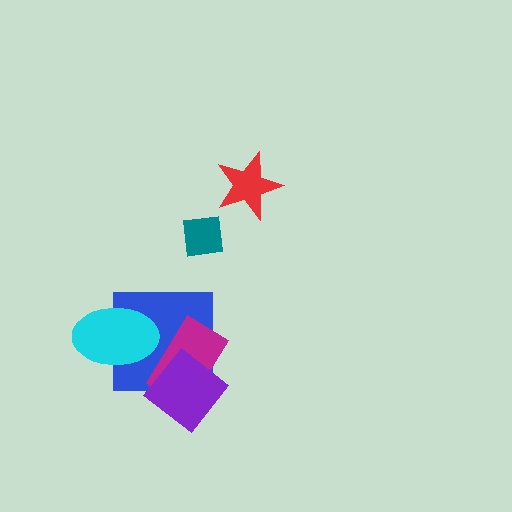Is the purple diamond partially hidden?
No, no other shape covers it.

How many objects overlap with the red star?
0 objects overlap with the red star.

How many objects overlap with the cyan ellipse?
1 object overlaps with the cyan ellipse.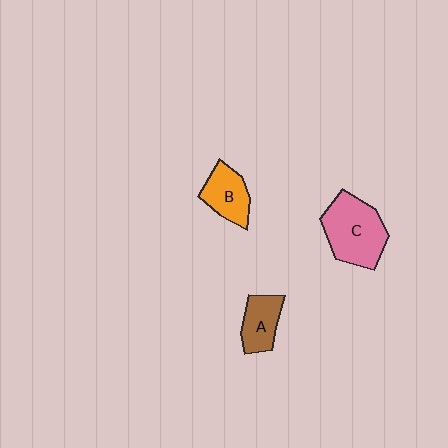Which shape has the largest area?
Shape C (pink).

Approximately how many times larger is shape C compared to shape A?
Approximately 1.8 times.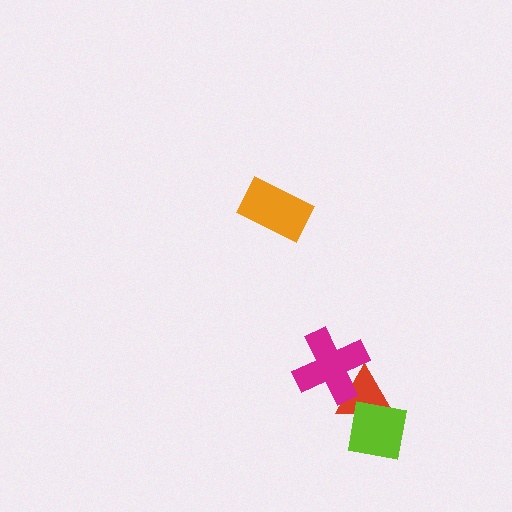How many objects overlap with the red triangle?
2 objects overlap with the red triangle.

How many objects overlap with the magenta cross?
1 object overlaps with the magenta cross.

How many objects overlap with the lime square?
1 object overlaps with the lime square.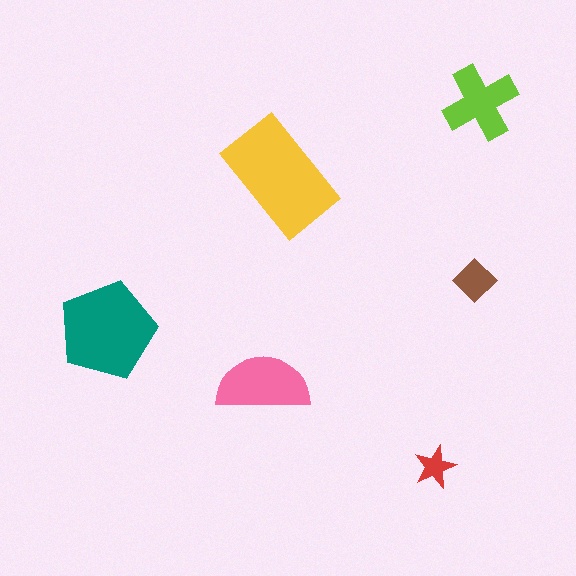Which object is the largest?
The yellow rectangle.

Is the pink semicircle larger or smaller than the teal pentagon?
Smaller.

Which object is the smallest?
The red star.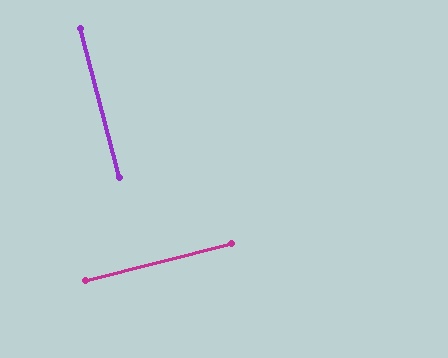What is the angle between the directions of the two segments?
Approximately 89 degrees.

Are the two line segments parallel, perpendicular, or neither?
Perpendicular — they meet at approximately 89°.